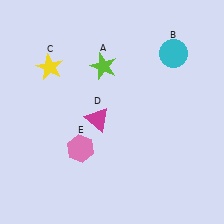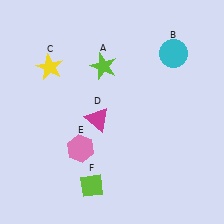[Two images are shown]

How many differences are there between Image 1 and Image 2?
There is 1 difference between the two images.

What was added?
A lime diamond (F) was added in Image 2.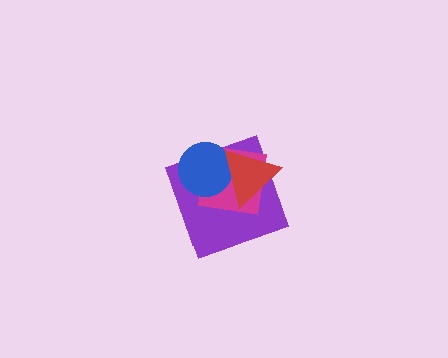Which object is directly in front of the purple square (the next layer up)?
The magenta square is directly in front of the purple square.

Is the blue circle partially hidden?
Yes, it is partially covered by another shape.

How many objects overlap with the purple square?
3 objects overlap with the purple square.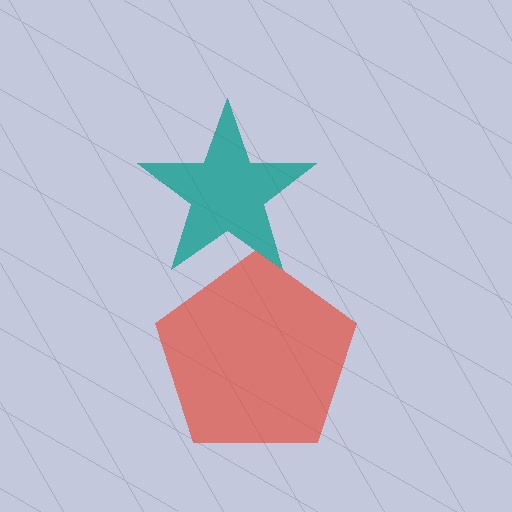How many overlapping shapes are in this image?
There are 2 overlapping shapes in the image.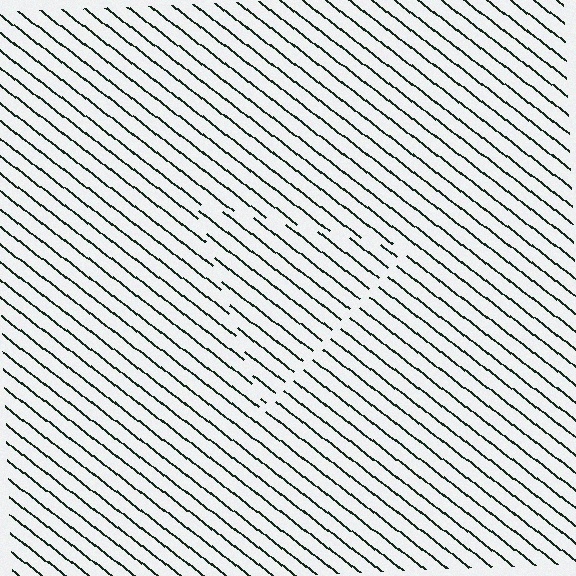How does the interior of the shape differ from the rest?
The interior of the shape contains the same grating, shifted by half a period — the contour is defined by the phase discontinuity where line-ends from the inner and outer gratings abut.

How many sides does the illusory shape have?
3 sides — the line-ends trace a triangle.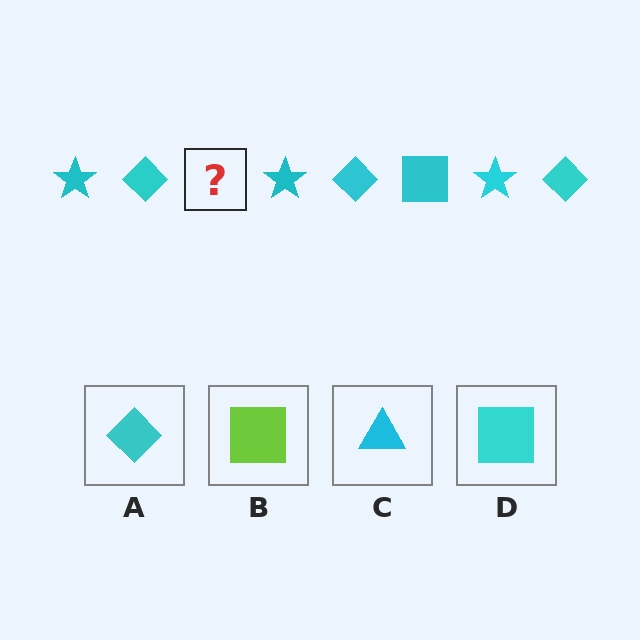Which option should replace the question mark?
Option D.